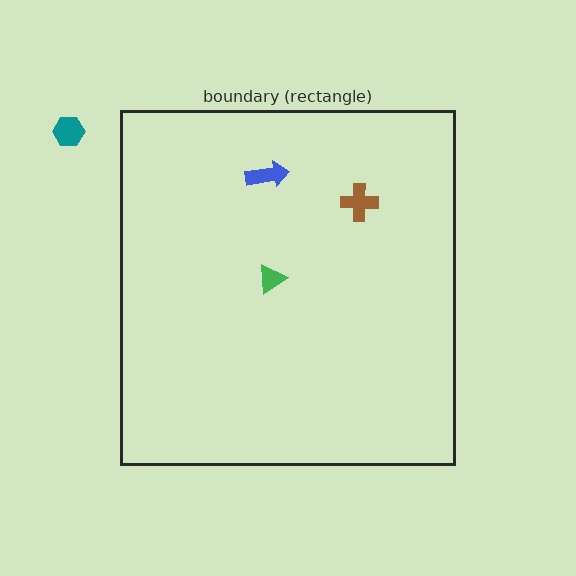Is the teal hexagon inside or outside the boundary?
Outside.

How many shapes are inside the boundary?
3 inside, 1 outside.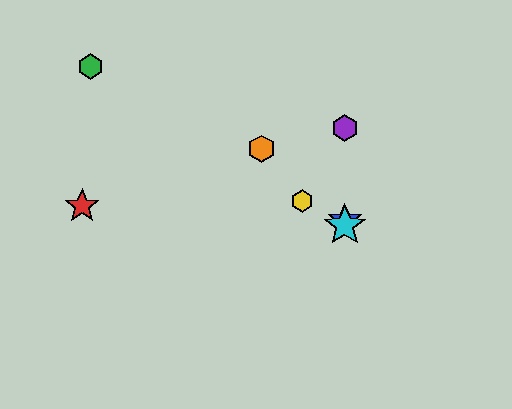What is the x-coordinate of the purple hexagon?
The purple hexagon is at x≈345.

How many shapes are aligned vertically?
3 shapes (the blue star, the purple hexagon, the cyan star) are aligned vertically.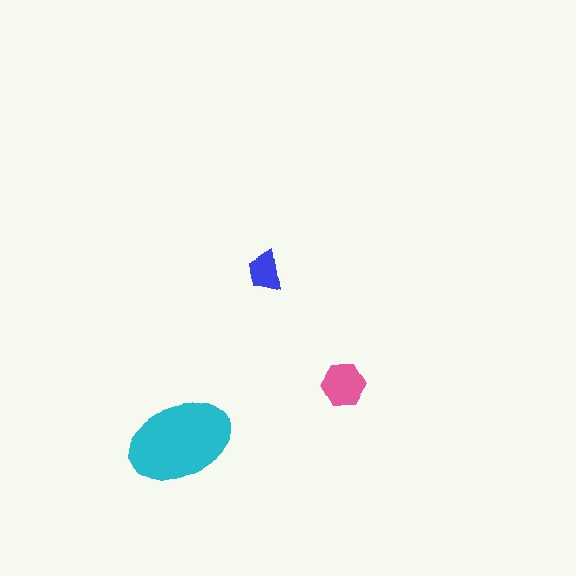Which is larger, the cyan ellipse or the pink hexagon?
The cyan ellipse.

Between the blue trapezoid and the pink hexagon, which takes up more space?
The pink hexagon.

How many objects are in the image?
There are 3 objects in the image.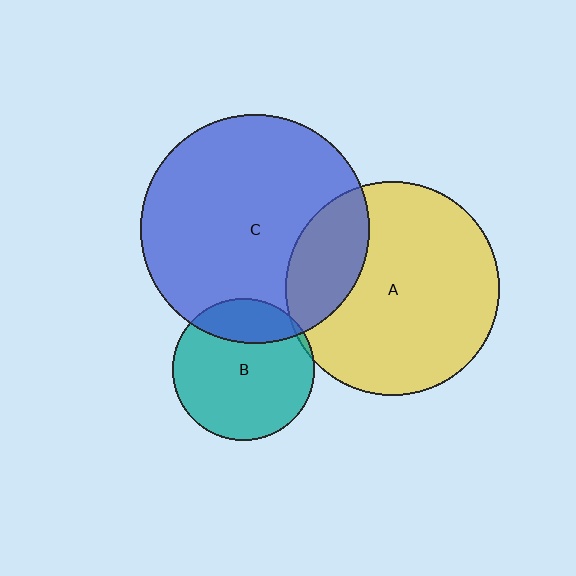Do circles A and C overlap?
Yes.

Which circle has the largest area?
Circle C (blue).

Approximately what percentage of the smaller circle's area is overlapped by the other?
Approximately 20%.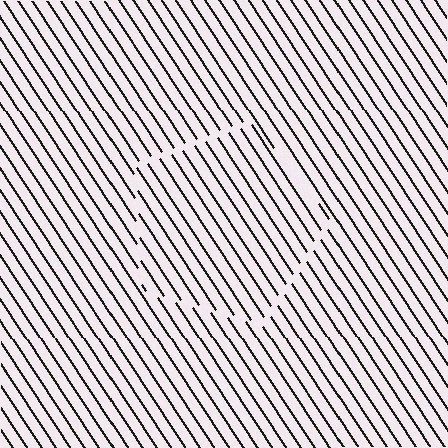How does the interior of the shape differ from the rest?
The interior of the shape contains the same grating, shifted by half a period — the contour is defined by the phase discontinuity where line-ends from the inner and outer gratings abut.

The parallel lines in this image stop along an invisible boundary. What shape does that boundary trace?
An illusory pentagon. The interior of the shape contains the same grating, shifted by half a period — the contour is defined by the phase discontinuity where line-ends from the inner and outer gratings abut.